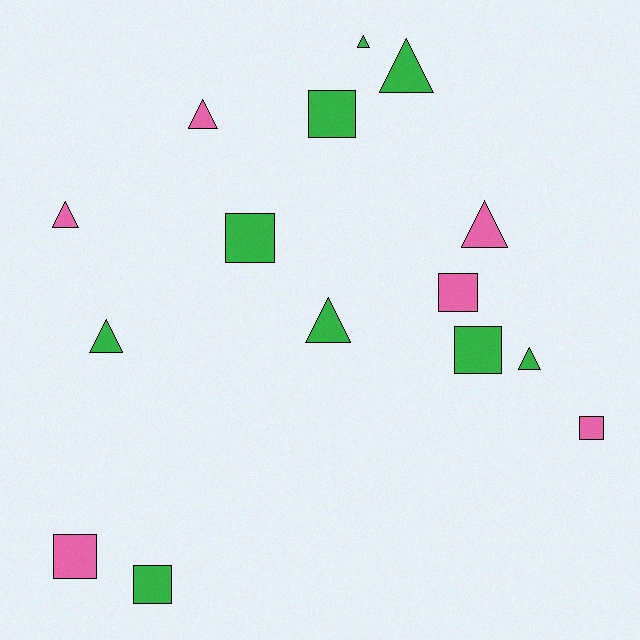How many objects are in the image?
There are 15 objects.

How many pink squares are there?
There are 3 pink squares.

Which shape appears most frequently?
Triangle, with 8 objects.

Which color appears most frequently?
Green, with 9 objects.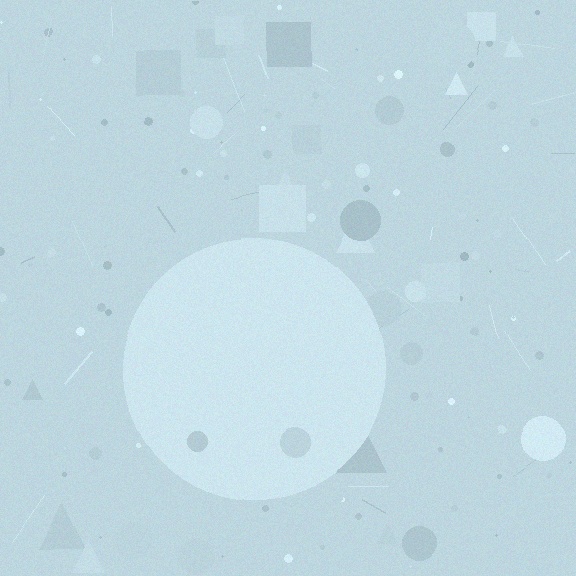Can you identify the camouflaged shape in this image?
The camouflaged shape is a circle.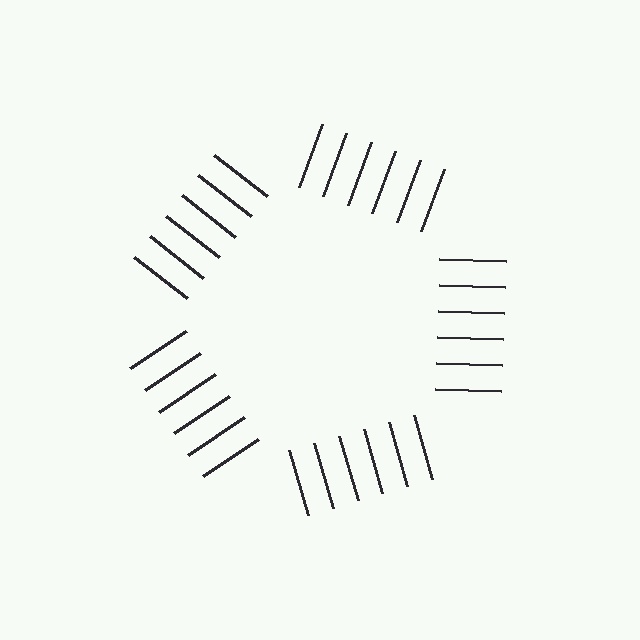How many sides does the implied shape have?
5 sides — the line-ends trace a pentagon.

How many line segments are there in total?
30 — 6 along each of the 5 edges.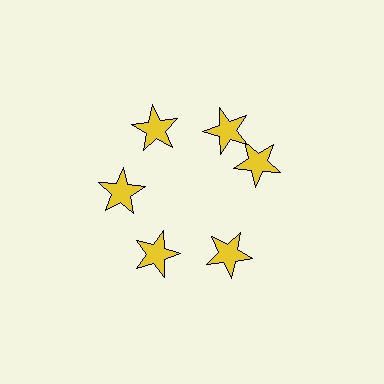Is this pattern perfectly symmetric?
No. The 6 yellow stars are arranged in a ring, but one element near the 3 o'clock position is rotated out of alignment along the ring, breaking the 6-fold rotational symmetry.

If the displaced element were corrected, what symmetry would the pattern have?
It would have 6-fold rotational symmetry — the pattern would map onto itself every 60 degrees.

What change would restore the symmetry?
The symmetry would be restored by rotating it back into even spacing with its neighbors so that all 6 stars sit at equal angles and equal distance from the center.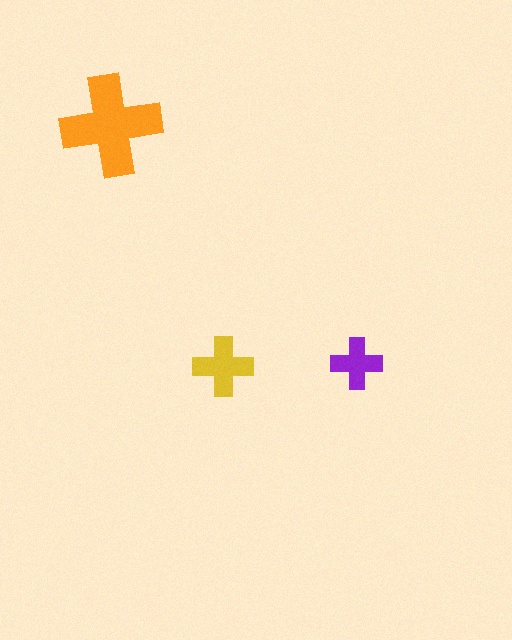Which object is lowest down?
The yellow cross is bottommost.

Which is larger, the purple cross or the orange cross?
The orange one.